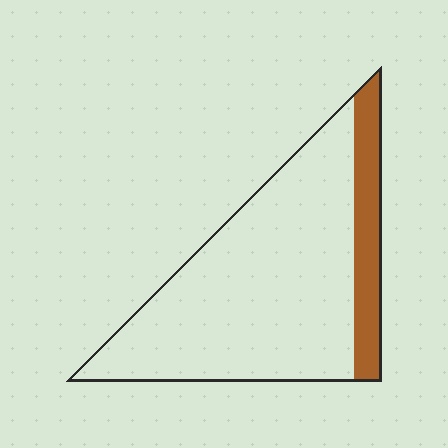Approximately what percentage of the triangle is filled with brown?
Approximately 15%.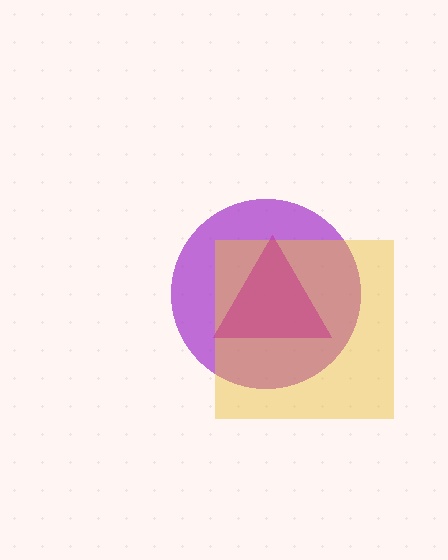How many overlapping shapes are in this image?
There are 3 overlapping shapes in the image.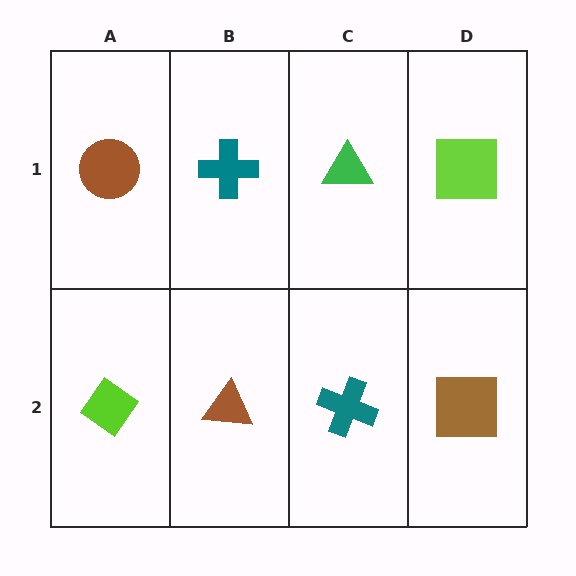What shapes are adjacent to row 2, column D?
A lime square (row 1, column D), a teal cross (row 2, column C).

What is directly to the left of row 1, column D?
A green triangle.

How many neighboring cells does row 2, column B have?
3.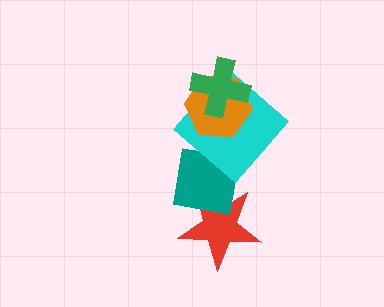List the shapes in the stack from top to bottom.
From top to bottom: the green cross, the orange hexagon, the cyan diamond, the teal square, the red star.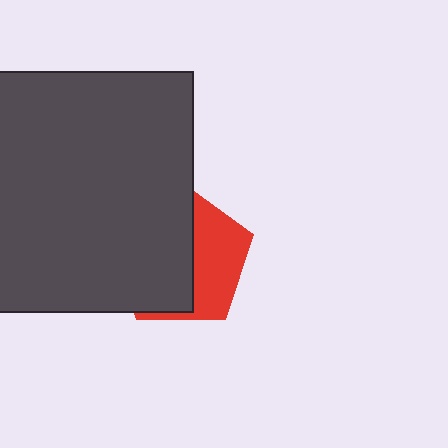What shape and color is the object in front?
The object in front is a dark gray square.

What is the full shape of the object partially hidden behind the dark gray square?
The partially hidden object is a red pentagon.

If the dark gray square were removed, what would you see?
You would see the complete red pentagon.